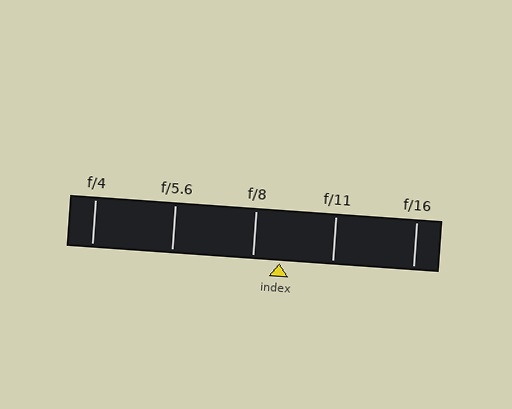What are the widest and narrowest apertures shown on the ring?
The widest aperture shown is f/4 and the narrowest is f/16.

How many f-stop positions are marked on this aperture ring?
There are 5 f-stop positions marked.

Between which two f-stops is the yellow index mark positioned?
The index mark is between f/8 and f/11.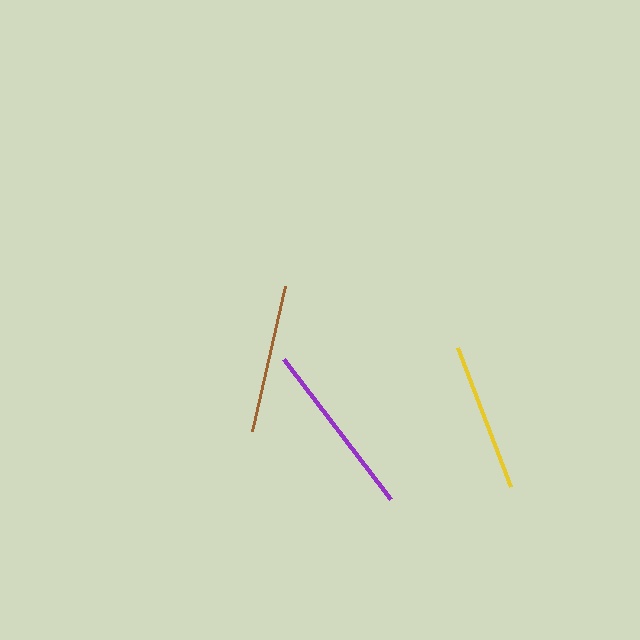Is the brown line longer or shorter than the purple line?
The purple line is longer than the brown line.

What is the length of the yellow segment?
The yellow segment is approximately 149 pixels long.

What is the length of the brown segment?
The brown segment is approximately 149 pixels long.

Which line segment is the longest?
The purple line is the longest at approximately 176 pixels.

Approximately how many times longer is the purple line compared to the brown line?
The purple line is approximately 1.2 times the length of the brown line.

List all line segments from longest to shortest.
From longest to shortest: purple, brown, yellow.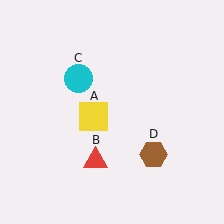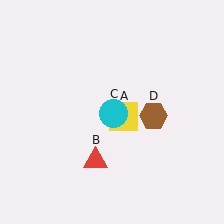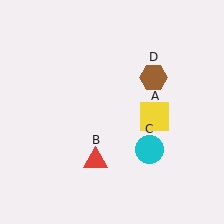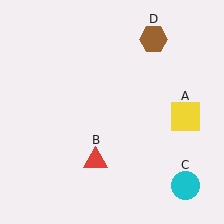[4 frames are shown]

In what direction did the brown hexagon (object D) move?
The brown hexagon (object D) moved up.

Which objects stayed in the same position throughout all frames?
Red triangle (object B) remained stationary.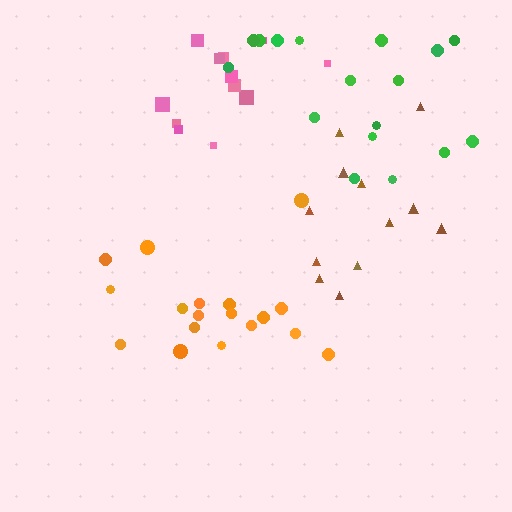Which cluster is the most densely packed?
Orange.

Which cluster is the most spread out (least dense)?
Brown.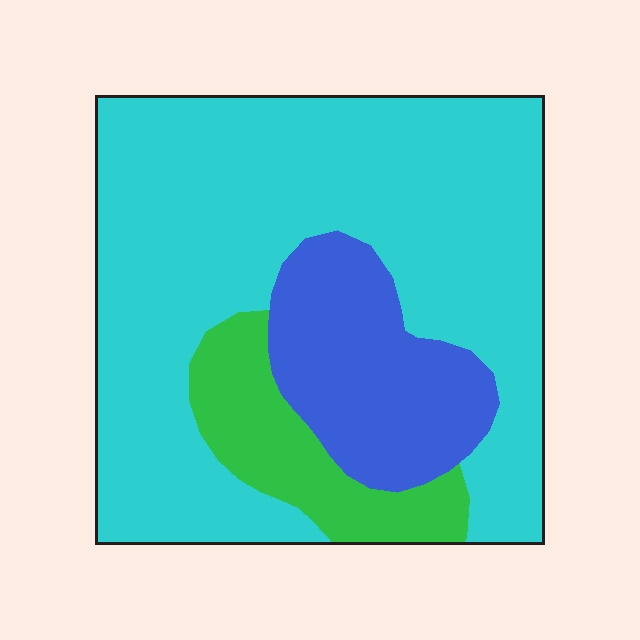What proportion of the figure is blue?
Blue covers around 20% of the figure.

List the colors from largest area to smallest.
From largest to smallest: cyan, blue, green.